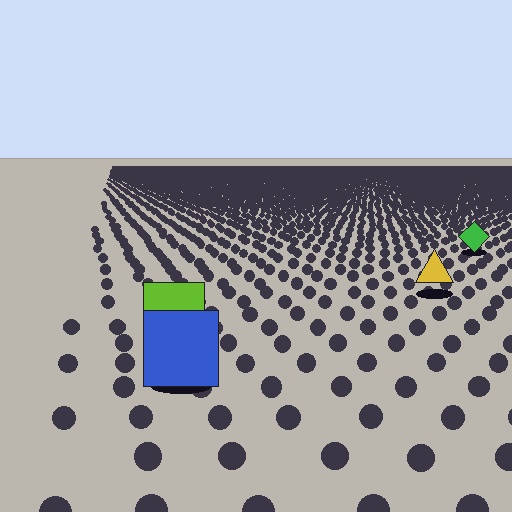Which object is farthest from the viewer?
The green diamond is farthest from the viewer. It appears smaller and the ground texture around it is denser.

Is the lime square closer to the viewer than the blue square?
No. The blue square is closer — you can tell from the texture gradient: the ground texture is coarser near it.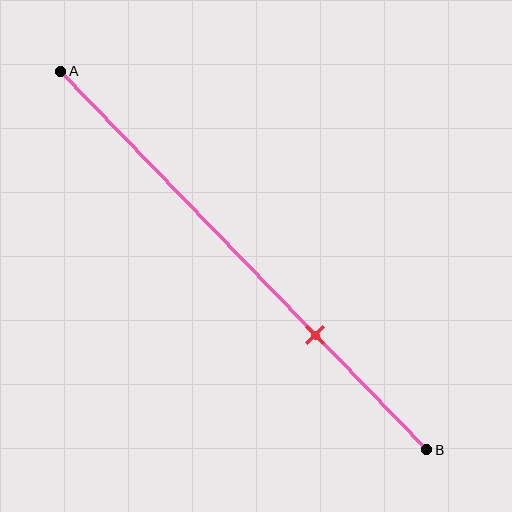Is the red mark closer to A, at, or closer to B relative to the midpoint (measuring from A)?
The red mark is closer to point B than the midpoint of segment AB.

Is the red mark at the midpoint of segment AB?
No, the mark is at about 70% from A, not at the 50% midpoint.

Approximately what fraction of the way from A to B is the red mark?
The red mark is approximately 70% of the way from A to B.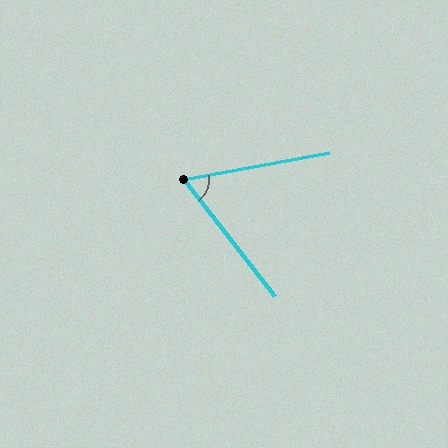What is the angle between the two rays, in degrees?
Approximately 62 degrees.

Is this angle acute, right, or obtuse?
It is acute.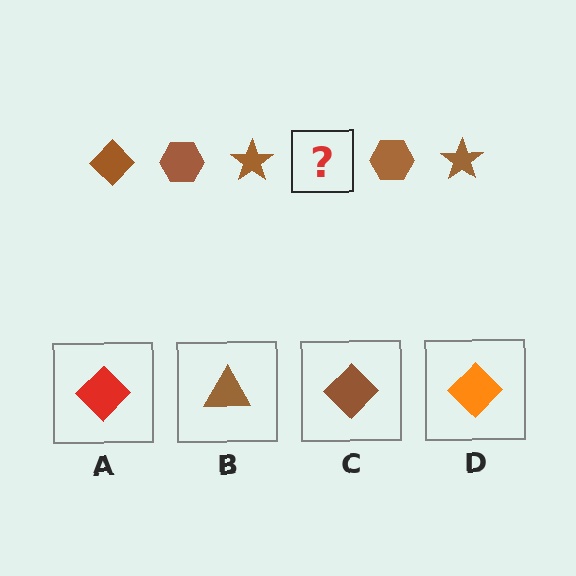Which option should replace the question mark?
Option C.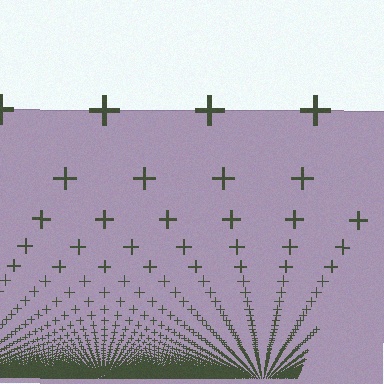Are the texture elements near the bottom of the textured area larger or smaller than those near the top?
Smaller. The gradient is inverted — elements near the bottom are smaller and denser.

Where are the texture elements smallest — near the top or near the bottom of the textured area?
Near the bottom.